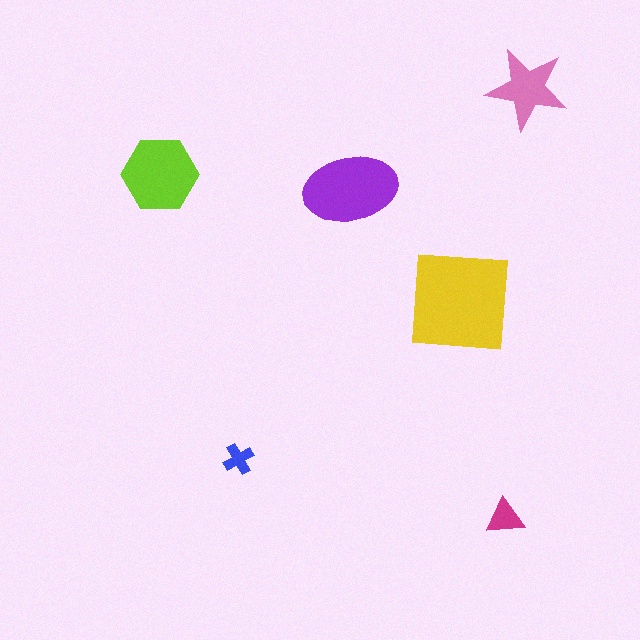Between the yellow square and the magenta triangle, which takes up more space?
The yellow square.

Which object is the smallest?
The blue cross.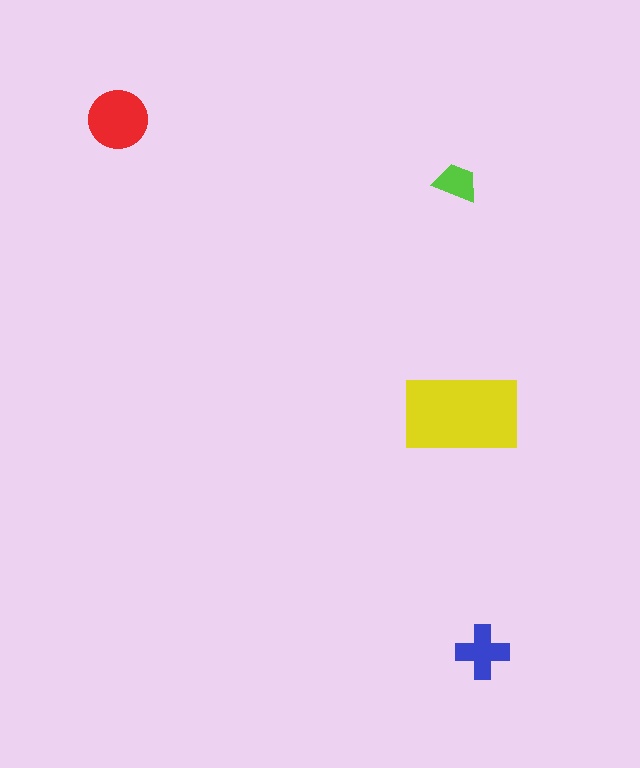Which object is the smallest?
The lime trapezoid.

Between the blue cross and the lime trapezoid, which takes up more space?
The blue cross.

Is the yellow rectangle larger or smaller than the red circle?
Larger.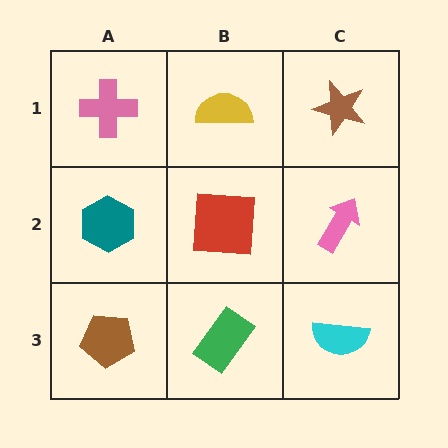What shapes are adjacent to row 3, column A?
A teal hexagon (row 2, column A), a green rectangle (row 3, column B).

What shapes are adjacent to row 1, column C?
A pink arrow (row 2, column C), a yellow semicircle (row 1, column B).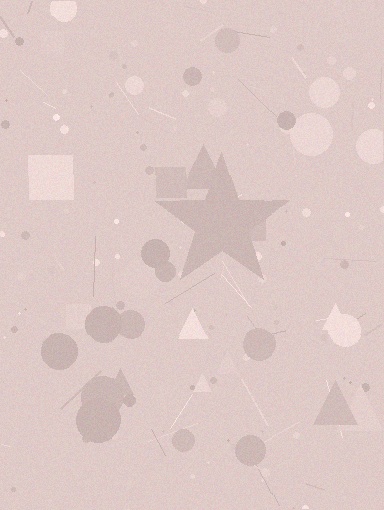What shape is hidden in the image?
A star is hidden in the image.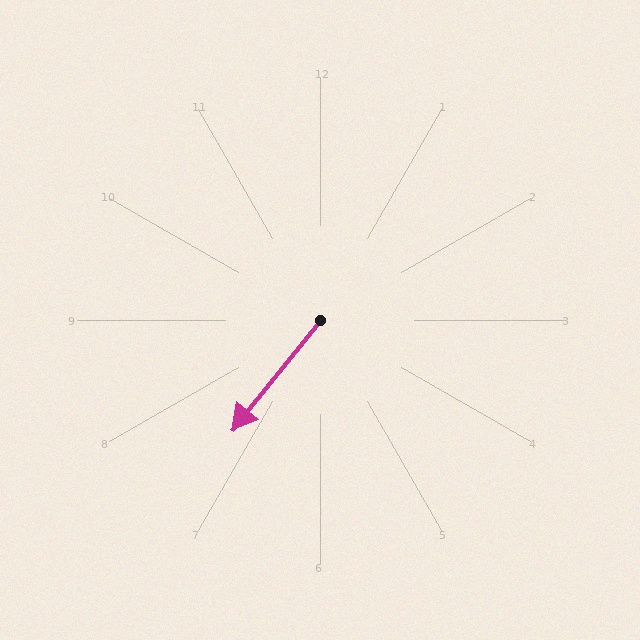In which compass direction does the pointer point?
Southwest.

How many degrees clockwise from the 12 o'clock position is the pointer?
Approximately 219 degrees.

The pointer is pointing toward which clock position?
Roughly 7 o'clock.